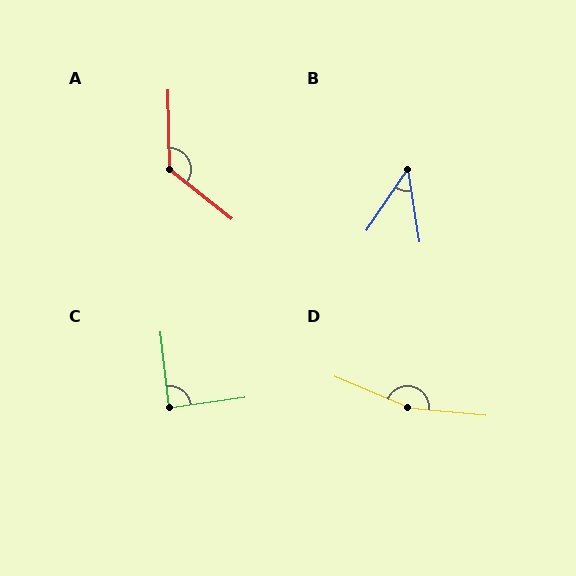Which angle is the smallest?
B, at approximately 43 degrees.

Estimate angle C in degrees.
Approximately 88 degrees.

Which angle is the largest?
D, at approximately 163 degrees.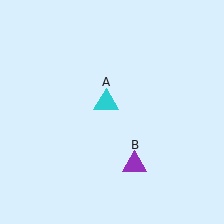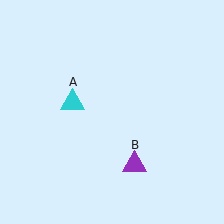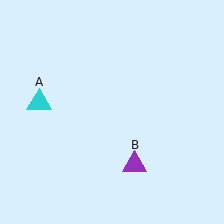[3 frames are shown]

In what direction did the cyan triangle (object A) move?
The cyan triangle (object A) moved left.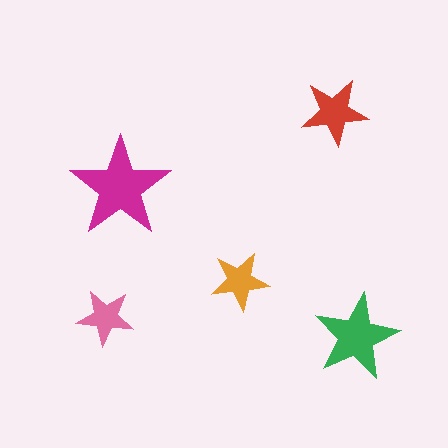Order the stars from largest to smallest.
the magenta one, the green one, the red one, the orange one, the pink one.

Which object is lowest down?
The green star is bottommost.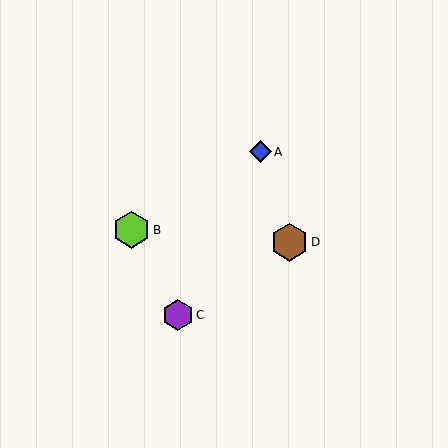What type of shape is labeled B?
Shape B is a lime hexagon.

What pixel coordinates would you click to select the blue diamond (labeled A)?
Click at (260, 152) to select the blue diamond A.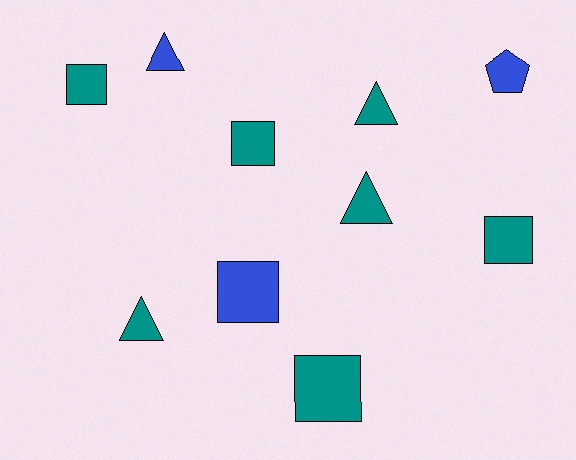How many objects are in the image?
There are 10 objects.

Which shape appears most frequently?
Square, with 5 objects.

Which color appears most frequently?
Teal, with 7 objects.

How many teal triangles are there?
There are 3 teal triangles.